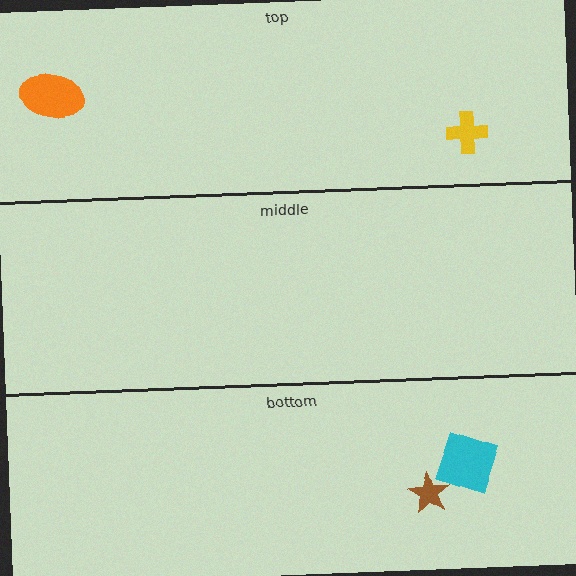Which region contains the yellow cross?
The top region.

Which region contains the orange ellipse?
The top region.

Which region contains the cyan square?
The bottom region.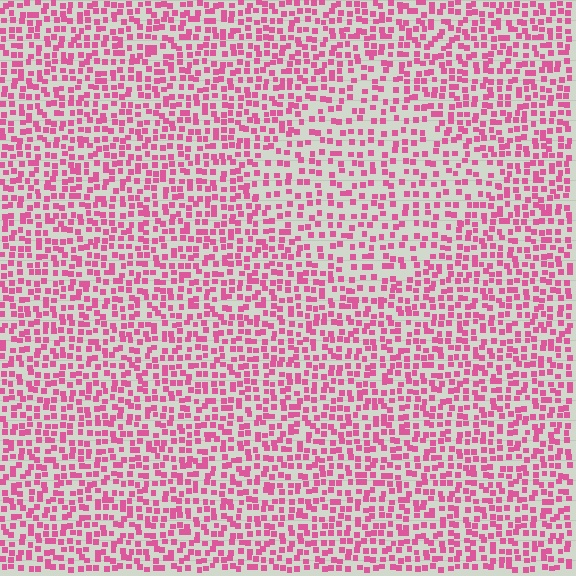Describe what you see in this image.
The image contains small pink elements arranged at two different densities. A diamond-shaped region is visible where the elements are less densely packed than the surrounding area.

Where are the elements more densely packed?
The elements are more densely packed outside the diamond boundary.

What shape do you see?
I see a diamond.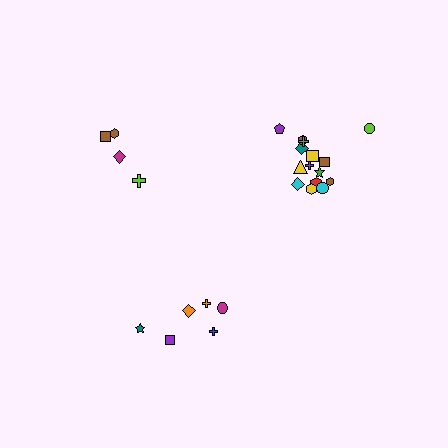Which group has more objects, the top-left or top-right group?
The top-right group.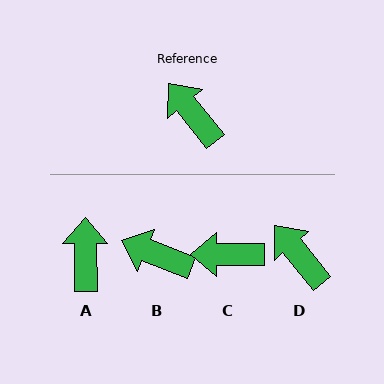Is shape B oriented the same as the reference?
No, it is off by about 29 degrees.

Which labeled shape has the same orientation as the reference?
D.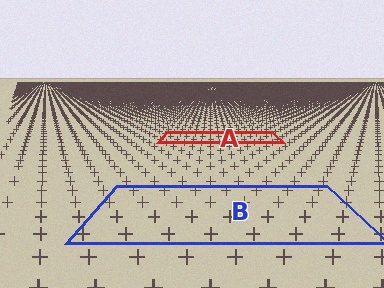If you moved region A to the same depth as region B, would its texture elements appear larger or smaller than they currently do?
They would appear larger. At a closer depth, the same texture elements are projected at a bigger on-screen size.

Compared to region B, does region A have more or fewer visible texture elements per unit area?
Region A has more texture elements per unit area — they are packed more densely because it is farther away.